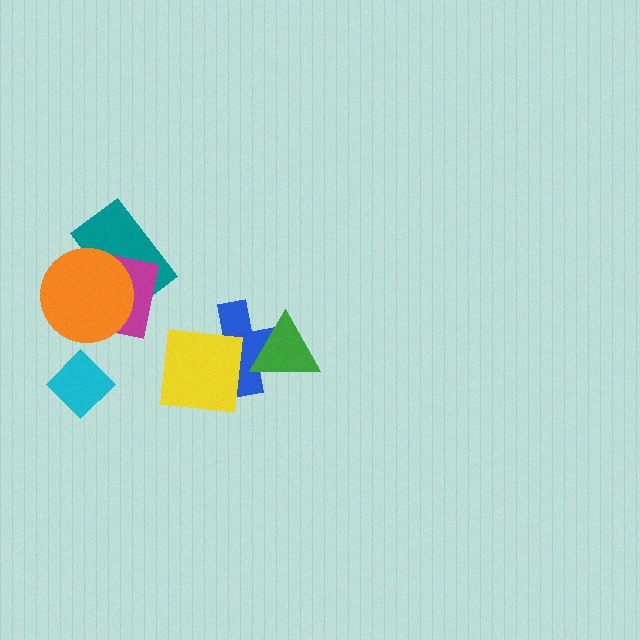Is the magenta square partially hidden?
Yes, it is partially covered by another shape.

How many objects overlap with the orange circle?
2 objects overlap with the orange circle.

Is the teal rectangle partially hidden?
Yes, it is partially covered by another shape.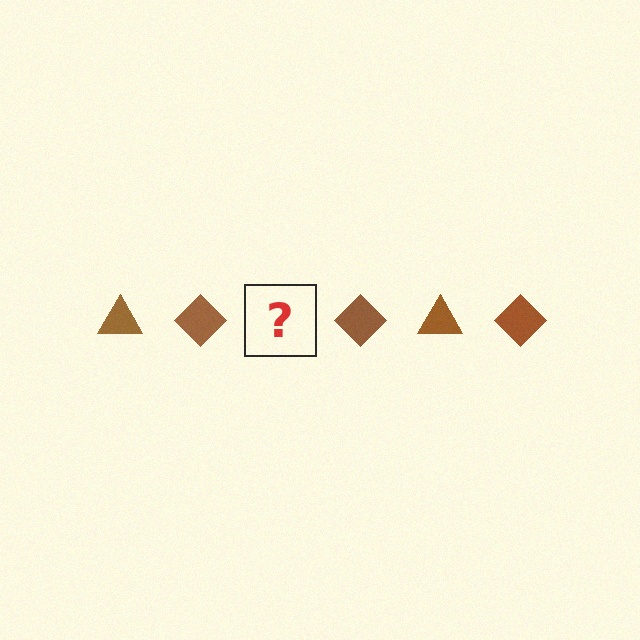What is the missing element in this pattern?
The missing element is a brown triangle.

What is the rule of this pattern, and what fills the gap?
The rule is that the pattern cycles through triangle, diamond shapes in brown. The gap should be filled with a brown triangle.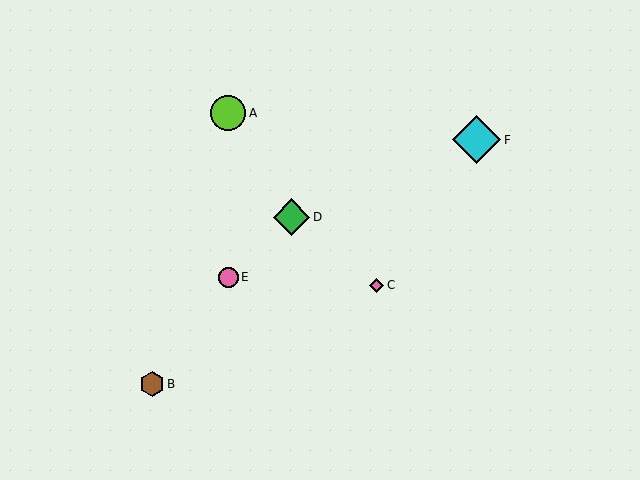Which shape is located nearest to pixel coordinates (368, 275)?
The pink diamond (labeled C) at (377, 285) is nearest to that location.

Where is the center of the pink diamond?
The center of the pink diamond is at (377, 285).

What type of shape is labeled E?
Shape E is a pink circle.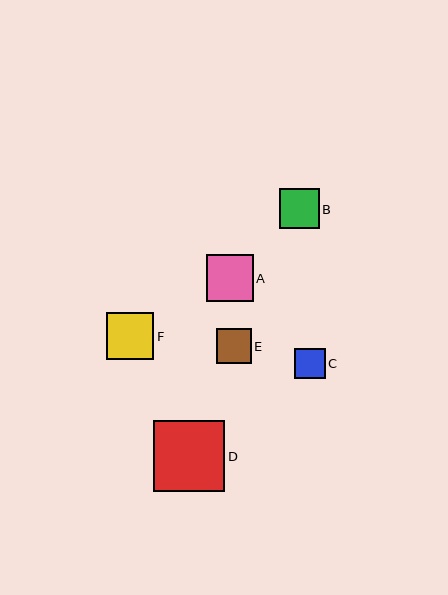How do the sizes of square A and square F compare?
Square A and square F are approximately the same size.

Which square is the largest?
Square D is the largest with a size of approximately 71 pixels.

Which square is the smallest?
Square C is the smallest with a size of approximately 30 pixels.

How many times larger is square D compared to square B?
Square D is approximately 1.8 times the size of square B.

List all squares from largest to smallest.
From largest to smallest: D, A, F, B, E, C.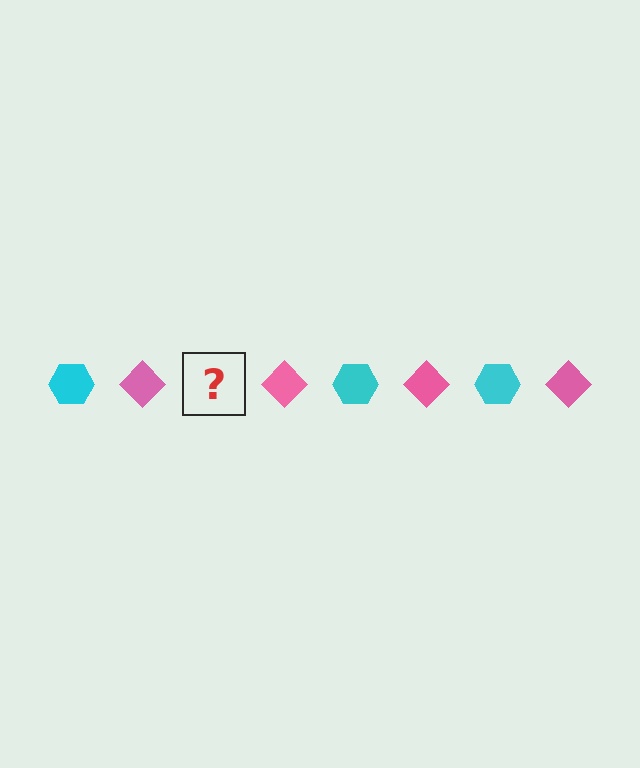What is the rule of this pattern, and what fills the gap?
The rule is that the pattern alternates between cyan hexagon and pink diamond. The gap should be filled with a cyan hexagon.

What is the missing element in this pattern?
The missing element is a cyan hexagon.